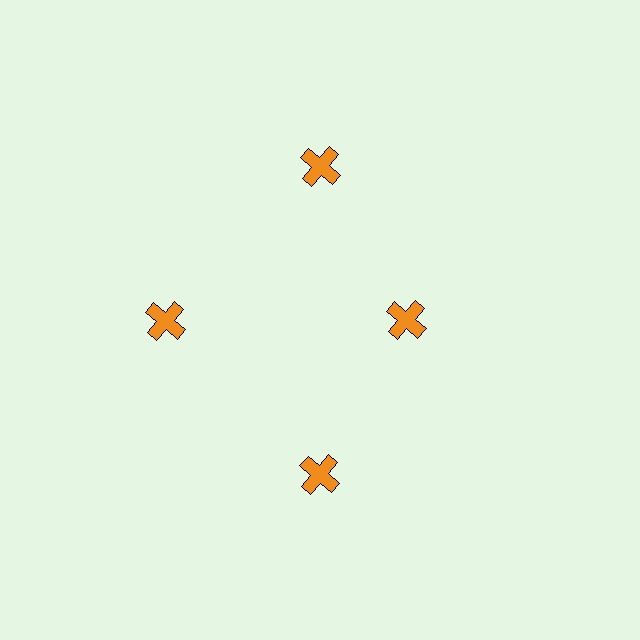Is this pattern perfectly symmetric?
No. The 4 orange crosses are arranged in a ring, but one element near the 3 o'clock position is pulled inward toward the center, breaking the 4-fold rotational symmetry.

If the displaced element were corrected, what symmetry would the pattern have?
It would have 4-fold rotational symmetry — the pattern would map onto itself every 90 degrees.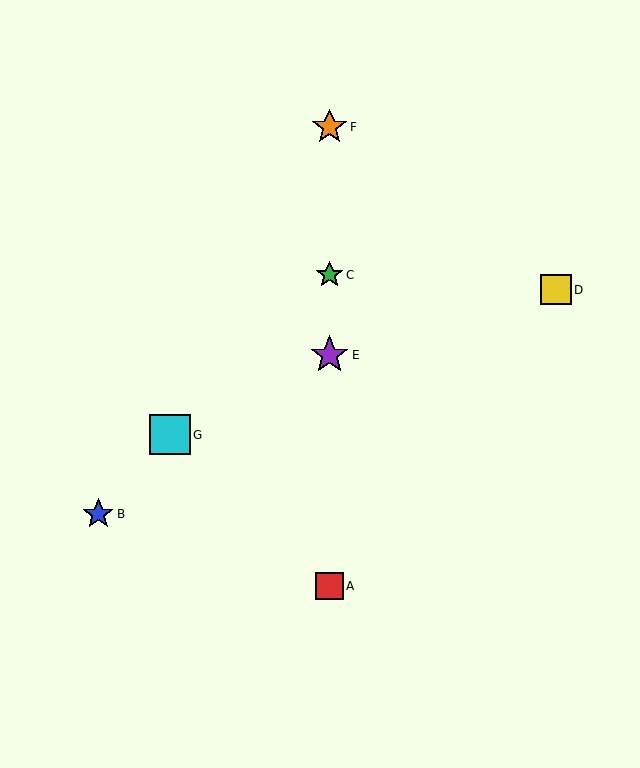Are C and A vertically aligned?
Yes, both are at x≈330.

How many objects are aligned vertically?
4 objects (A, C, E, F) are aligned vertically.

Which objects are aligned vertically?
Objects A, C, E, F are aligned vertically.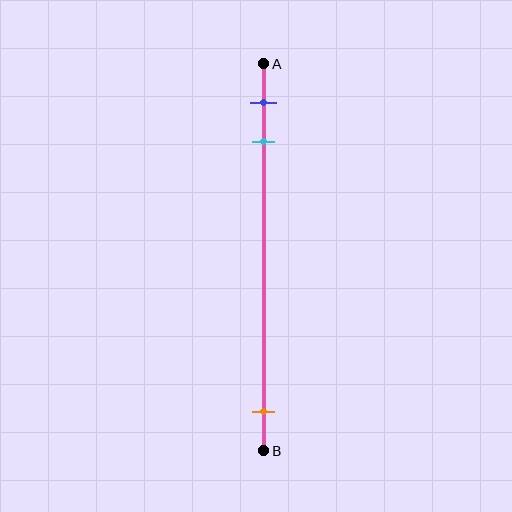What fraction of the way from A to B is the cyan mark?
The cyan mark is approximately 20% (0.2) of the way from A to B.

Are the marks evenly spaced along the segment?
No, the marks are not evenly spaced.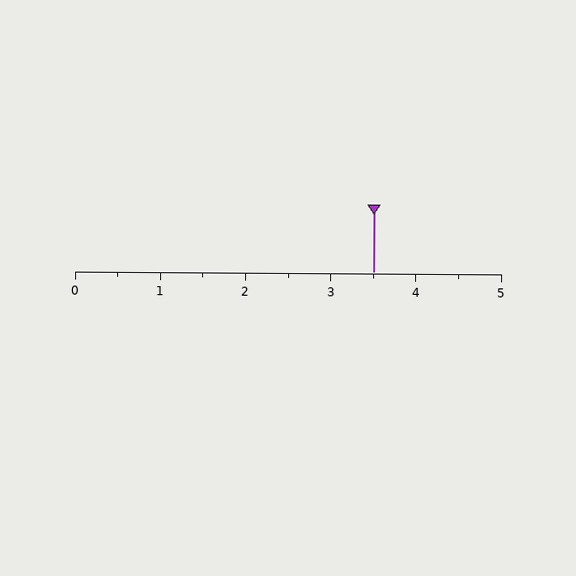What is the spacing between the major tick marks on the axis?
The major ticks are spaced 1 apart.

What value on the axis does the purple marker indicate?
The marker indicates approximately 3.5.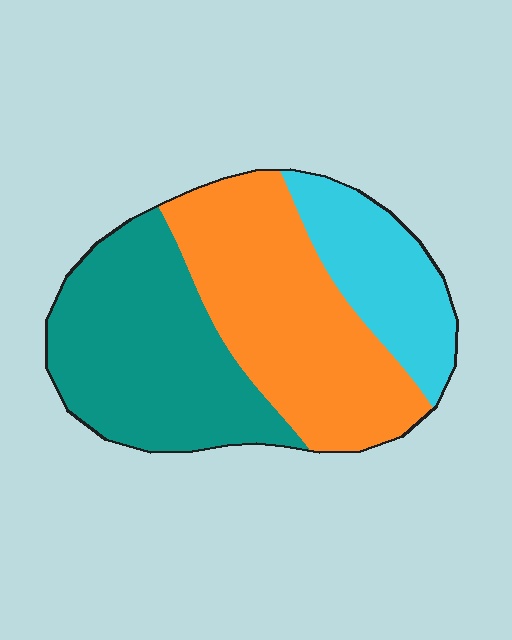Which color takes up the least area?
Cyan, at roughly 20%.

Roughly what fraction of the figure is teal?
Teal covers 39% of the figure.